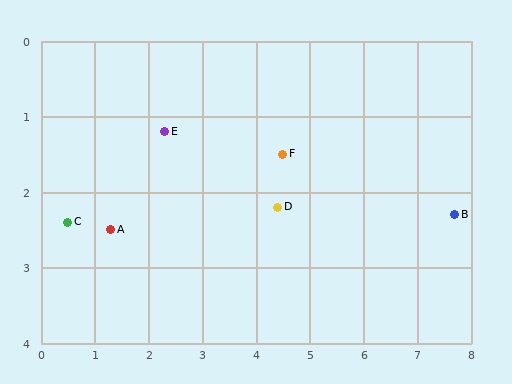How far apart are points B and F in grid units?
Points B and F are about 3.3 grid units apart.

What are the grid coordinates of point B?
Point B is at approximately (7.7, 2.3).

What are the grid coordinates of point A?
Point A is at approximately (1.3, 2.5).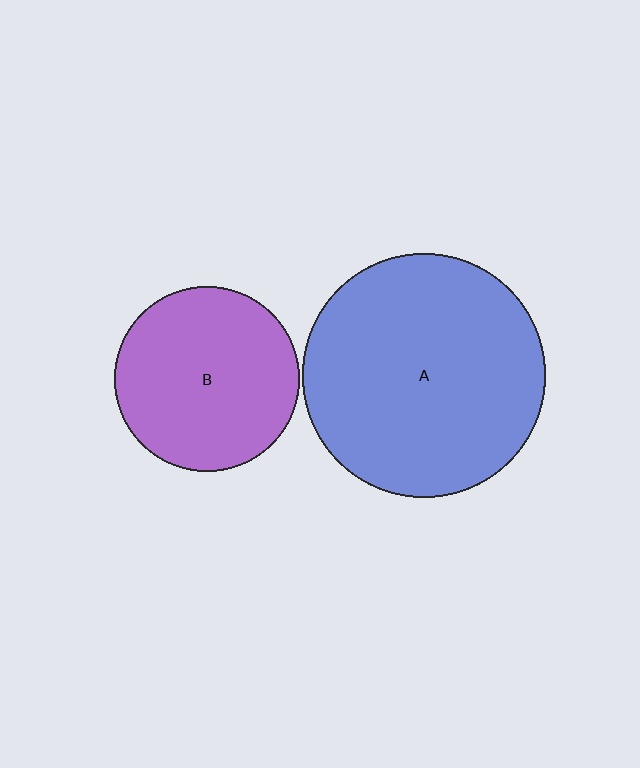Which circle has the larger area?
Circle A (blue).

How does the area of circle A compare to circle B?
Approximately 1.7 times.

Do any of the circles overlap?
No, none of the circles overlap.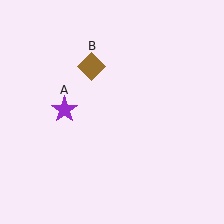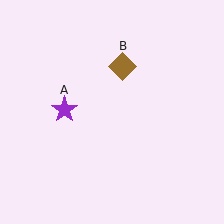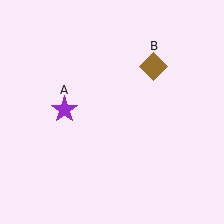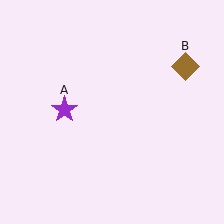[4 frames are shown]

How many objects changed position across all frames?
1 object changed position: brown diamond (object B).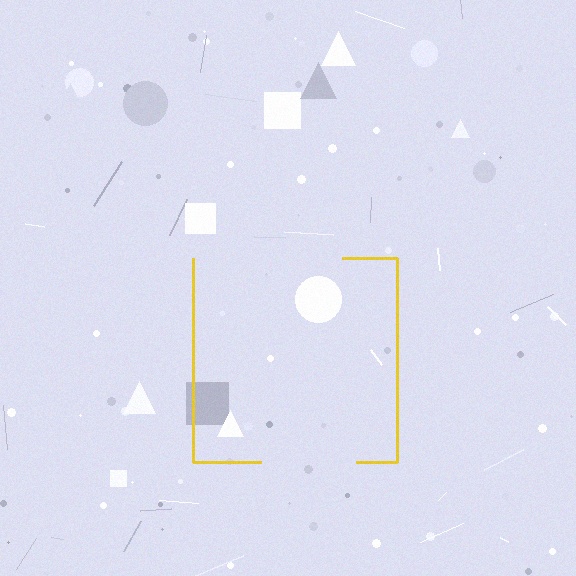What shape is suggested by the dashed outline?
The dashed outline suggests a square.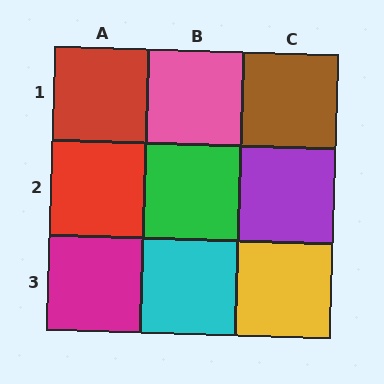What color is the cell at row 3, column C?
Yellow.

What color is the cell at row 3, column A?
Magenta.